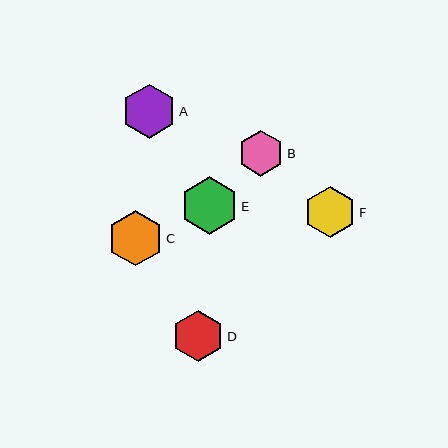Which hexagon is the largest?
Hexagon E is the largest with a size of approximately 57 pixels.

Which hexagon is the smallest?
Hexagon B is the smallest with a size of approximately 46 pixels.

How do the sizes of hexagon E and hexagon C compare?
Hexagon E and hexagon C are approximately the same size.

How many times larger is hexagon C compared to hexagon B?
Hexagon C is approximately 1.2 times the size of hexagon B.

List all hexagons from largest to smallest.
From largest to smallest: E, C, A, F, D, B.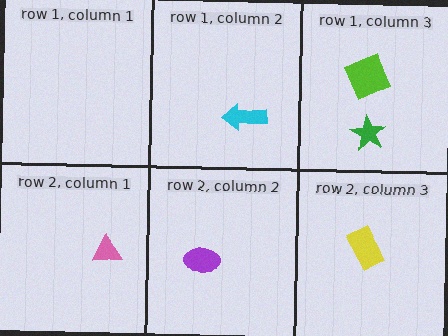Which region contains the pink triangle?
The row 2, column 1 region.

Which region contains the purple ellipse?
The row 2, column 2 region.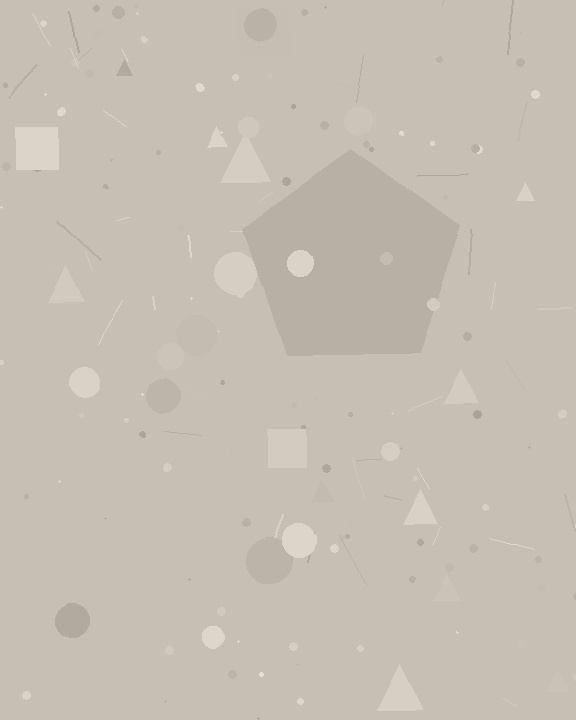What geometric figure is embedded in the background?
A pentagon is embedded in the background.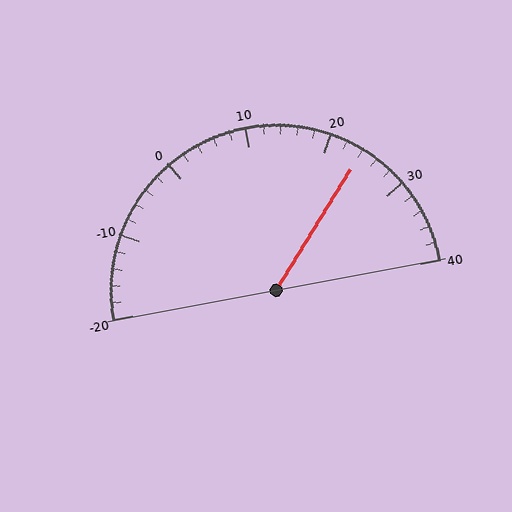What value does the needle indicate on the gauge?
The needle indicates approximately 24.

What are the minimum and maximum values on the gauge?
The gauge ranges from -20 to 40.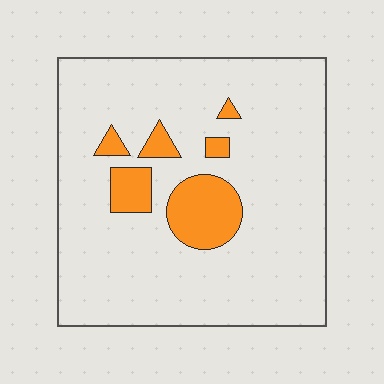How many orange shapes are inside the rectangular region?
6.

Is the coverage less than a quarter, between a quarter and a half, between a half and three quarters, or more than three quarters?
Less than a quarter.